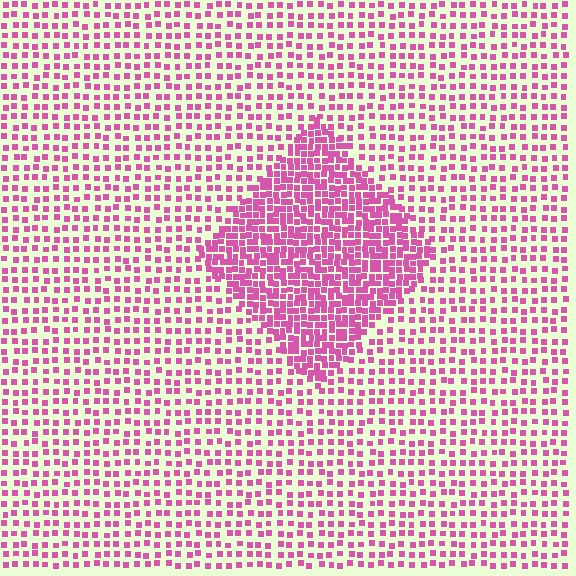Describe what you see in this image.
The image contains small pink elements arranged at two different densities. A diamond-shaped region is visible where the elements are more densely packed than the surrounding area.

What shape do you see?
I see a diamond.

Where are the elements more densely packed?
The elements are more densely packed inside the diamond boundary.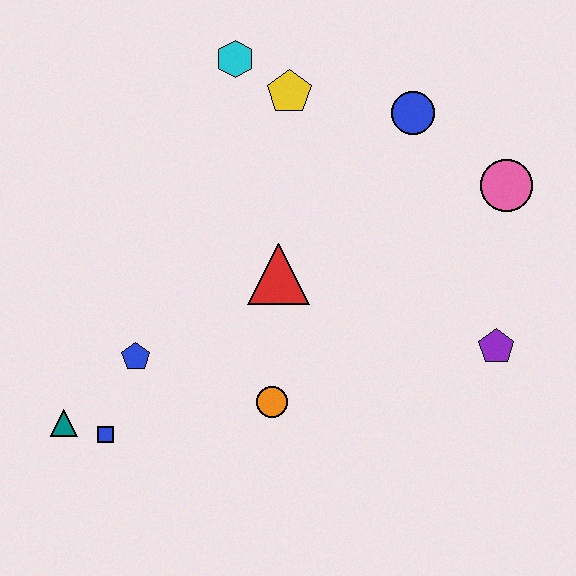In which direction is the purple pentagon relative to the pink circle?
The purple pentagon is below the pink circle.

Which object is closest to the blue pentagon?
The blue square is closest to the blue pentagon.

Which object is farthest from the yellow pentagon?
The teal triangle is farthest from the yellow pentagon.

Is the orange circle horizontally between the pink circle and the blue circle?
No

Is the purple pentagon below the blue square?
No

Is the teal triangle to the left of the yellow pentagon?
Yes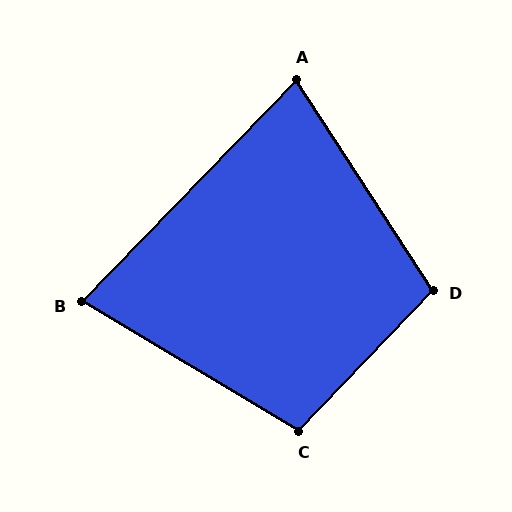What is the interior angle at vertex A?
Approximately 77 degrees (acute).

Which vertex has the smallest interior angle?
B, at approximately 77 degrees.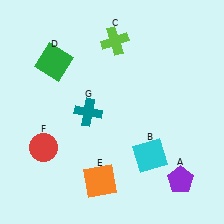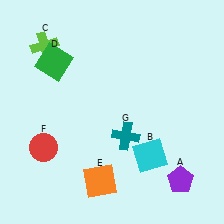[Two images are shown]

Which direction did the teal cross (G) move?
The teal cross (G) moved right.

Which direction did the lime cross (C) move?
The lime cross (C) moved left.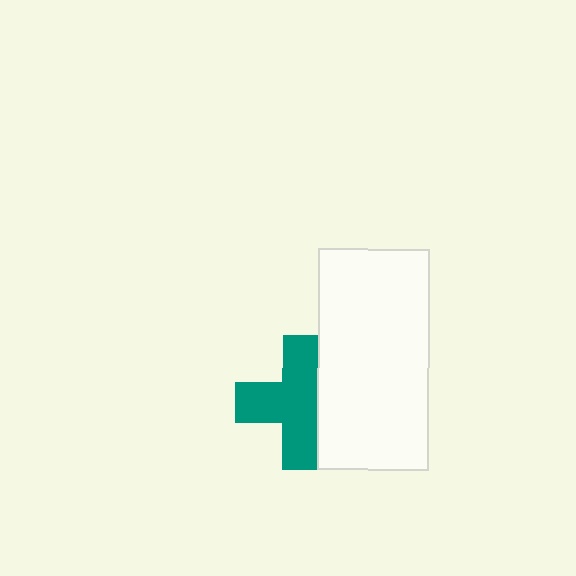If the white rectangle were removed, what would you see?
You would see the complete teal cross.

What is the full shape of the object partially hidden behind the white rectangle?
The partially hidden object is a teal cross.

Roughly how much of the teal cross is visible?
Most of it is visible (roughly 70%).